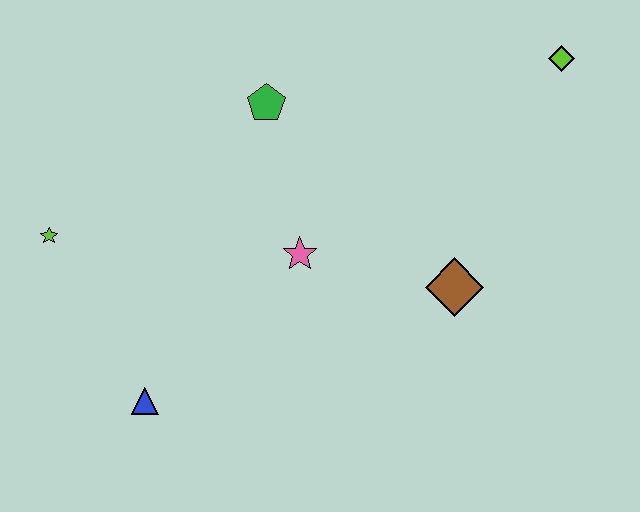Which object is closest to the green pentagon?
The pink star is closest to the green pentagon.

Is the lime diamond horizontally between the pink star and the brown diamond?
No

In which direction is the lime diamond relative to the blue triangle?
The lime diamond is to the right of the blue triangle.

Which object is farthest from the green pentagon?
The blue triangle is farthest from the green pentagon.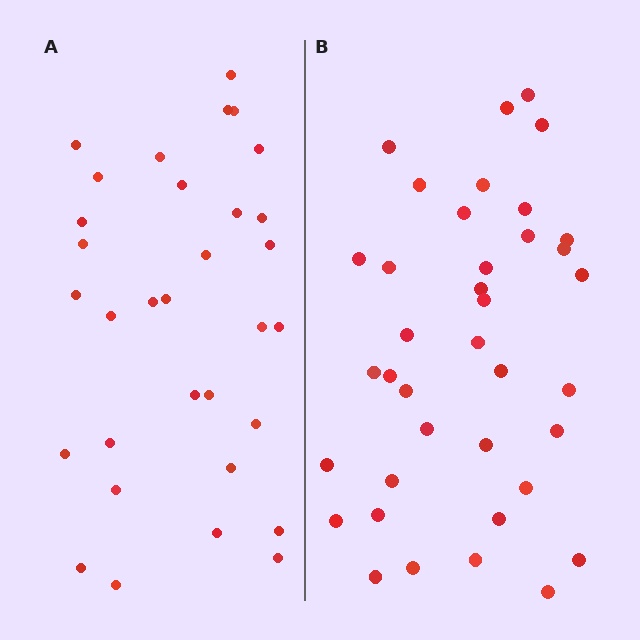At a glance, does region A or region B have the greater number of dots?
Region B (the right region) has more dots.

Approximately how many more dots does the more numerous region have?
Region B has about 6 more dots than region A.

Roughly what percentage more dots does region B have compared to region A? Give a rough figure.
About 20% more.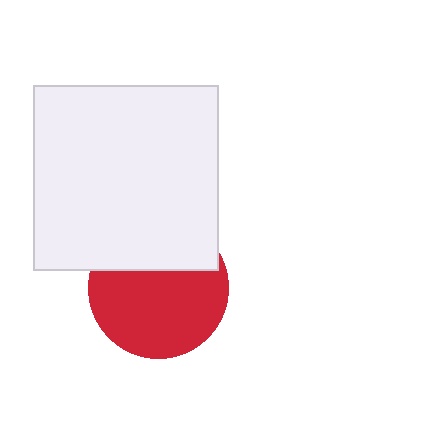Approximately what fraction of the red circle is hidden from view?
Roughly 35% of the red circle is hidden behind the white square.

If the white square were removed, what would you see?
You would see the complete red circle.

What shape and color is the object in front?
The object in front is a white square.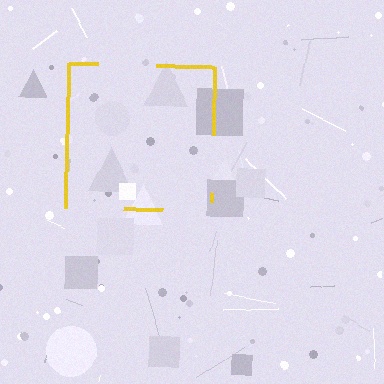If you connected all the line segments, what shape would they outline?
They would outline a square.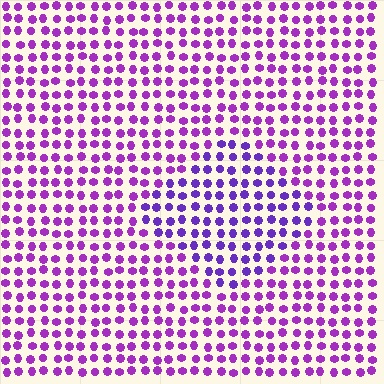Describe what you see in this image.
The image is filled with small purple elements in a uniform arrangement. A diamond-shaped region is visible where the elements are tinted to a slightly different hue, forming a subtle color boundary.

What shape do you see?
I see a diamond.